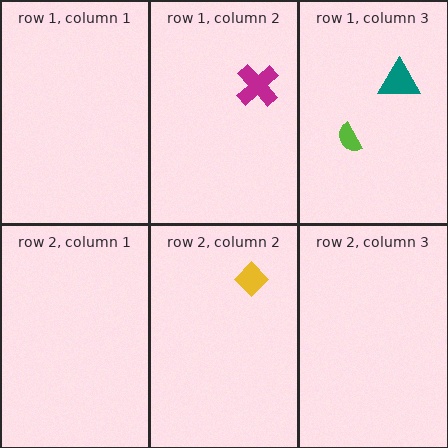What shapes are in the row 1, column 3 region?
The teal triangle, the lime semicircle.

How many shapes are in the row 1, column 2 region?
1.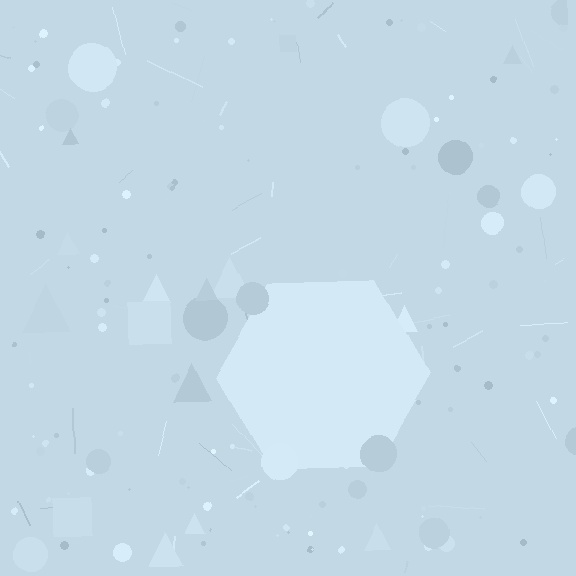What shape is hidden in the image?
A hexagon is hidden in the image.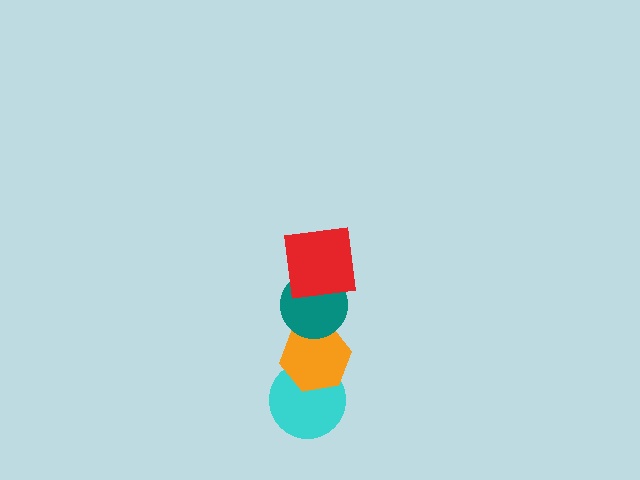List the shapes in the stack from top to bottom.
From top to bottom: the red square, the teal circle, the orange hexagon, the cyan circle.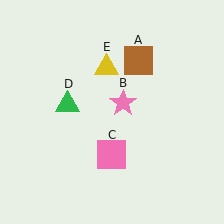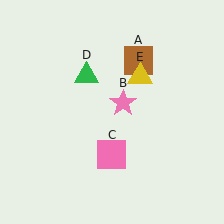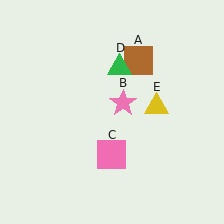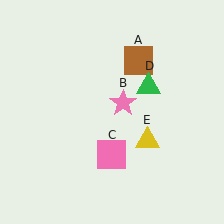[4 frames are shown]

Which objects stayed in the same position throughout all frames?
Brown square (object A) and pink star (object B) and pink square (object C) remained stationary.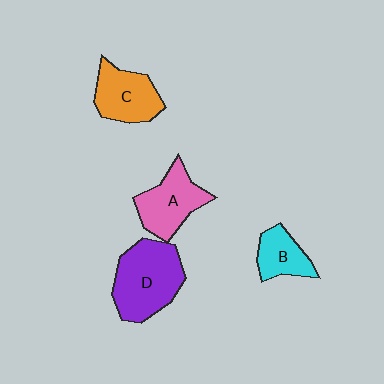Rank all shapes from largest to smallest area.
From largest to smallest: D (purple), A (pink), C (orange), B (cyan).